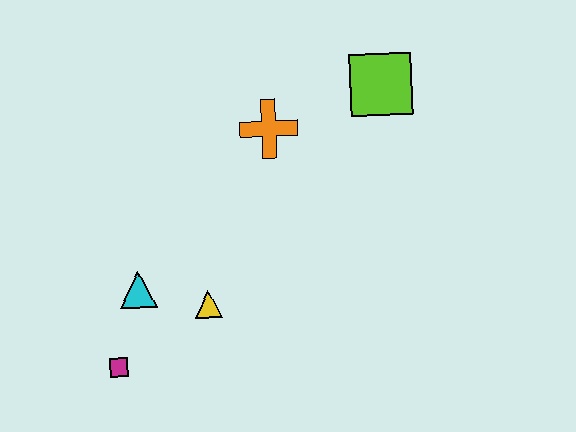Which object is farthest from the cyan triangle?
The lime square is farthest from the cyan triangle.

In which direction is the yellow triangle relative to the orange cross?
The yellow triangle is below the orange cross.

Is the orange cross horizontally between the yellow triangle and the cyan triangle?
No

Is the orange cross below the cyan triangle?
No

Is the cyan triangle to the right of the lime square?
No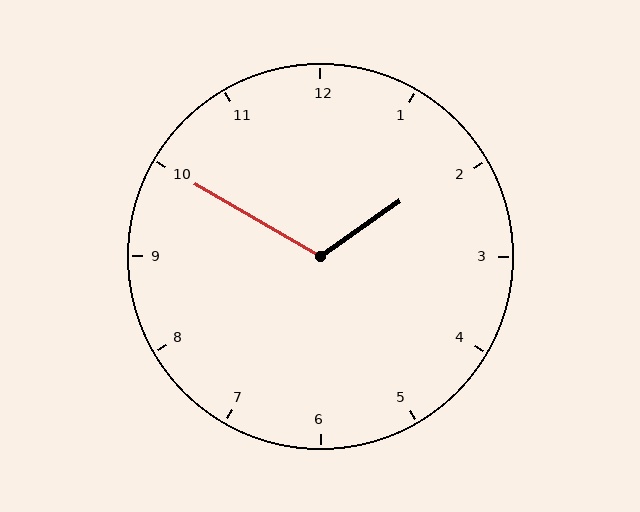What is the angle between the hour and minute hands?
Approximately 115 degrees.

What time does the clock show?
1:50.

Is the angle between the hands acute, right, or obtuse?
It is obtuse.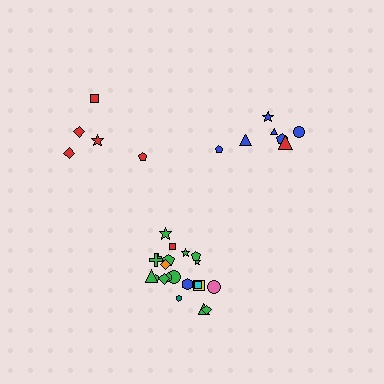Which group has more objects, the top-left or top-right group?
The top-right group.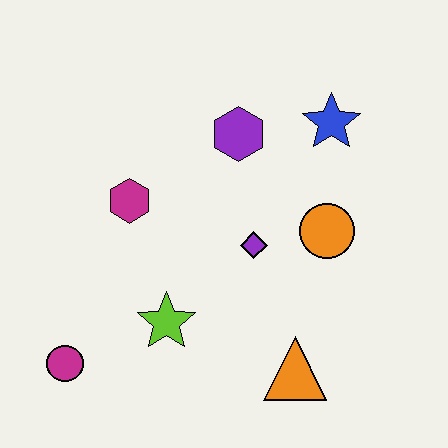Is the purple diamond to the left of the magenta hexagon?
No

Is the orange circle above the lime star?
Yes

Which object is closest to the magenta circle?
The lime star is closest to the magenta circle.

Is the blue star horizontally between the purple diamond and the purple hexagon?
No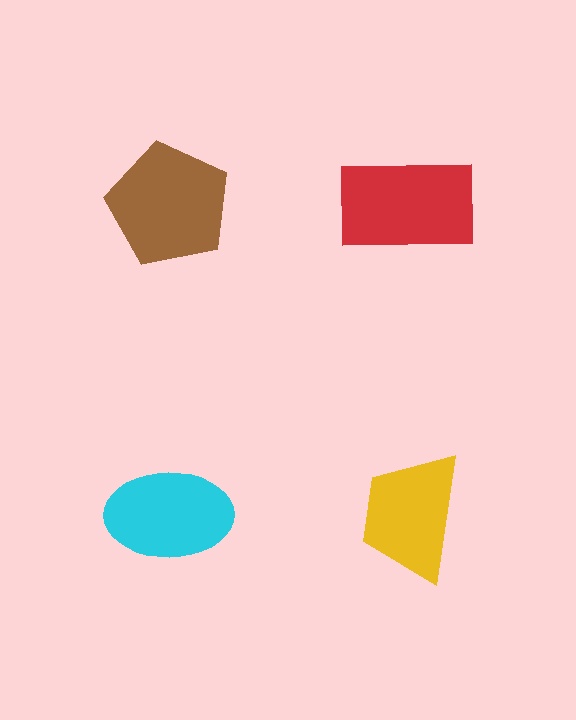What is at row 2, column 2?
A yellow trapezoid.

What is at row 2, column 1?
A cyan ellipse.